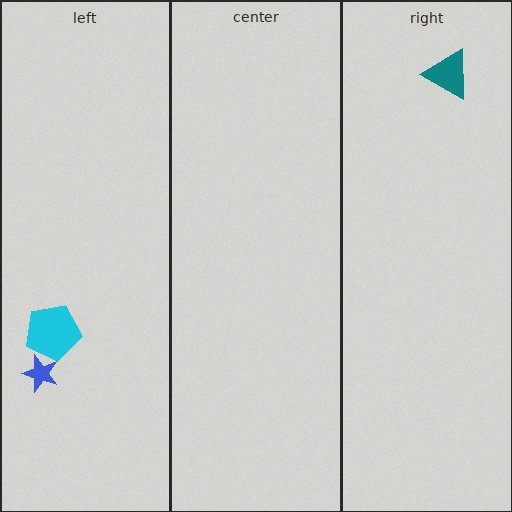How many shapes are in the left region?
2.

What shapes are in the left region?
The blue star, the cyan pentagon.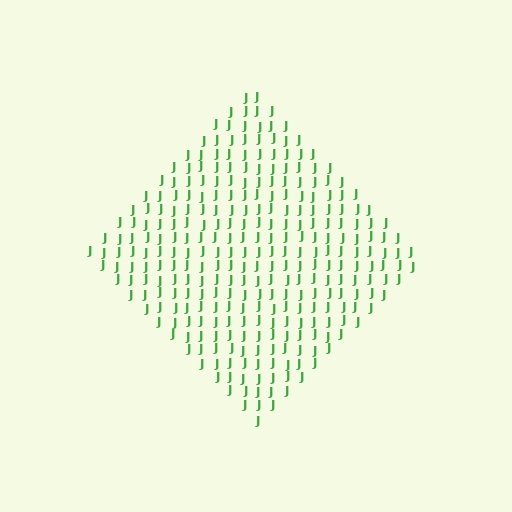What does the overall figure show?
The overall figure shows a diamond.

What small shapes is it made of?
It is made of small letter J's.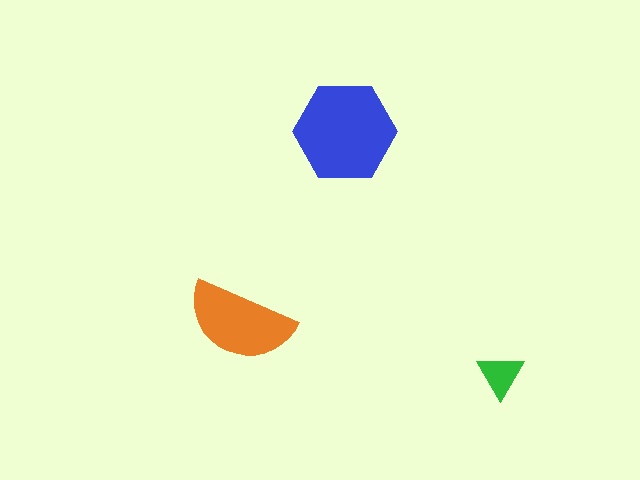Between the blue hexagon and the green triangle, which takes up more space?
The blue hexagon.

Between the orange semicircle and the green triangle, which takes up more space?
The orange semicircle.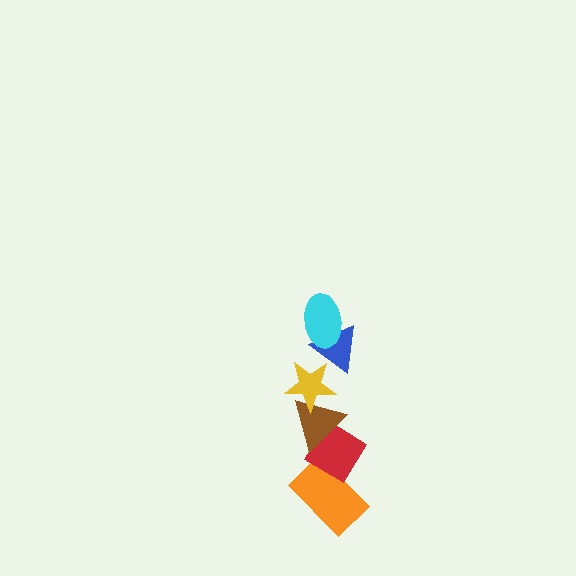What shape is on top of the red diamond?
The brown triangle is on top of the red diamond.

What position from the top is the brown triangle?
The brown triangle is 4th from the top.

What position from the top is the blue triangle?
The blue triangle is 2nd from the top.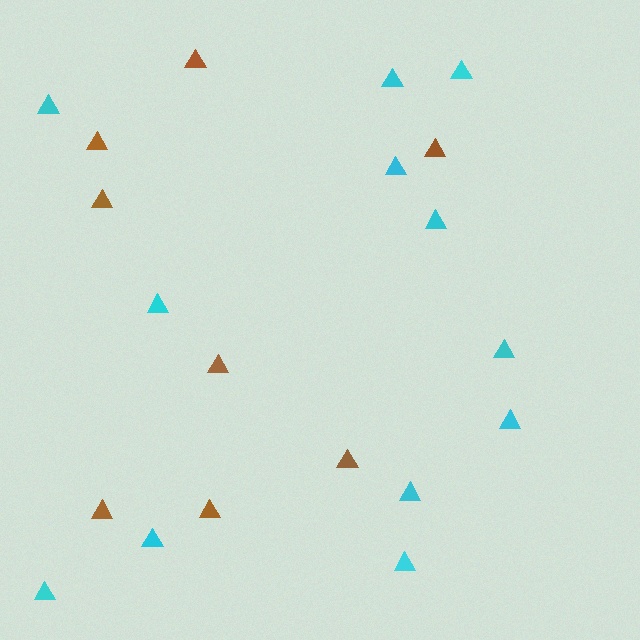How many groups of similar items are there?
There are 2 groups: one group of cyan triangles (12) and one group of brown triangles (8).